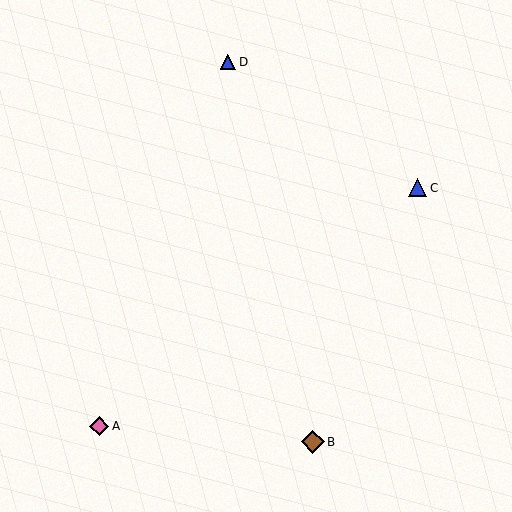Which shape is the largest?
The brown diamond (labeled B) is the largest.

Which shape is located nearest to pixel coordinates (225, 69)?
The blue triangle (labeled D) at (228, 62) is nearest to that location.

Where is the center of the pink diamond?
The center of the pink diamond is at (99, 426).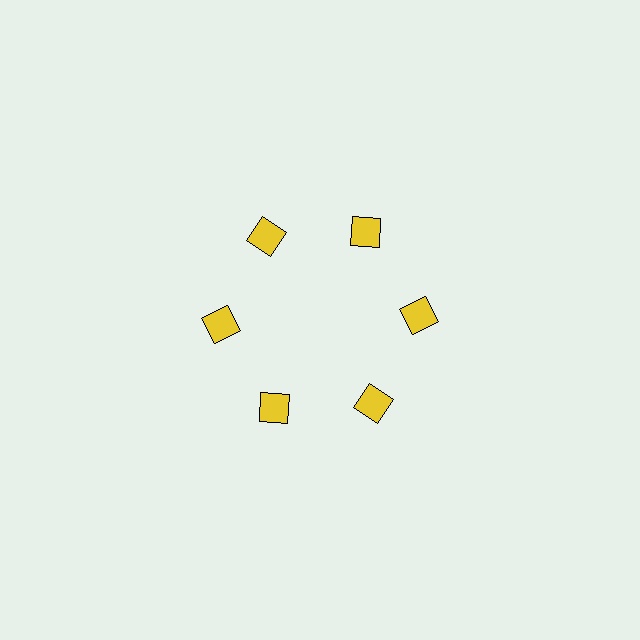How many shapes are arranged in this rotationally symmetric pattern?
There are 6 shapes, arranged in 6 groups of 1.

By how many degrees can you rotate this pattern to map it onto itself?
The pattern maps onto itself every 60 degrees of rotation.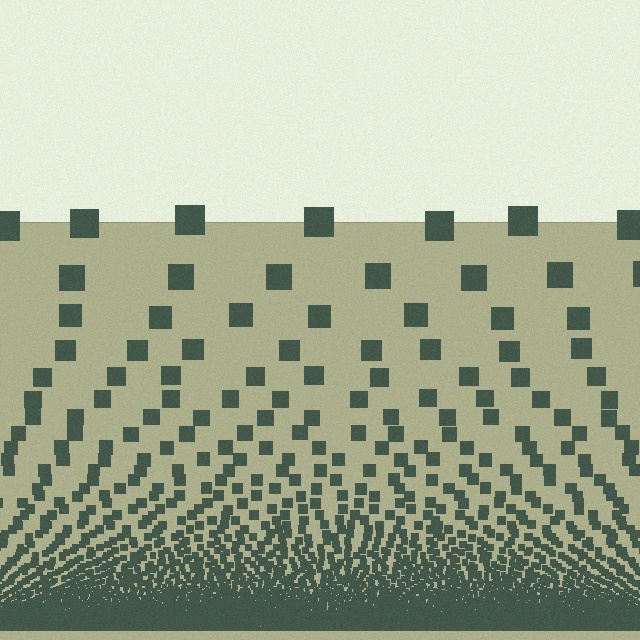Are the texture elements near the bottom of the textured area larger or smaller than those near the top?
Smaller. The gradient is inverted — elements near the bottom are smaller and denser.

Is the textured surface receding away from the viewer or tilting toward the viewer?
The surface appears to tilt toward the viewer. Texture elements get larger and sparser toward the top.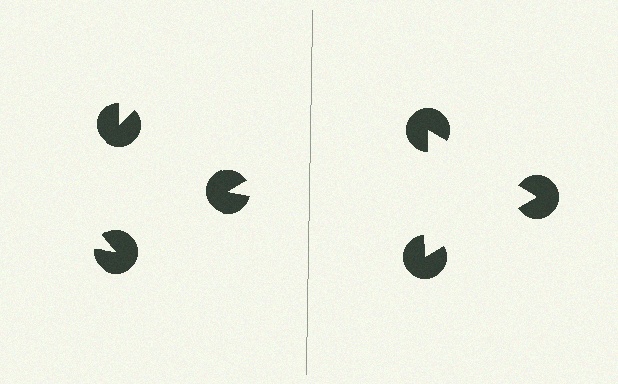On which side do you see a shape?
An illusory triangle appears on the right side. On the left side the wedge cuts are rotated, so no coherent shape forms.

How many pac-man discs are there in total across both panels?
6 — 3 on each side.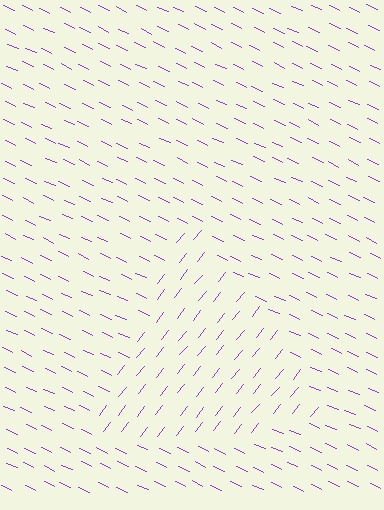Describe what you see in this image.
The image is filled with small purple line segments. A triangle region in the image has lines oriented differently from the surrounding lines, creating a visible texture boundary.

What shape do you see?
I see a triangle.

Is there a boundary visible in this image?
Yes, there is a texture boundary formed by a change in line orientation.